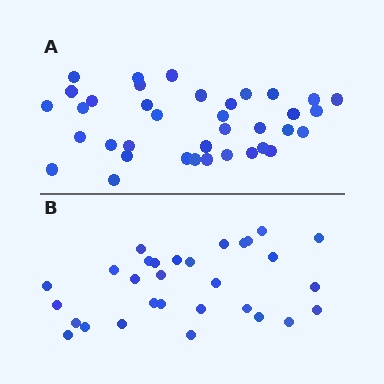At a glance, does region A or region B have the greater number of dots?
Region A (the top region) has more dots.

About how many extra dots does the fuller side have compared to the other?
Region A has roughly 8 or so more dots than region B.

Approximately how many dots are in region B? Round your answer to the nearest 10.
About 30 dots.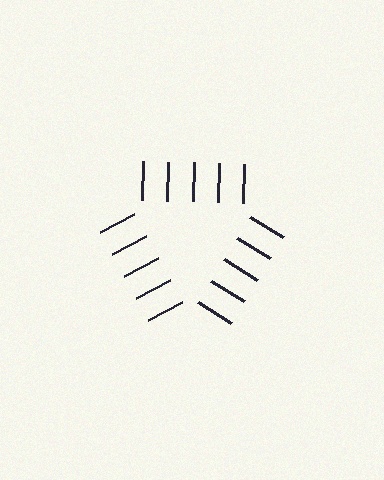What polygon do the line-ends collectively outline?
An illusory triangle — the line segments terminate on its edges but no continuous stroke is drawn.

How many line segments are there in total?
15 — 5 along each of the 3 edges.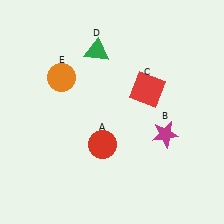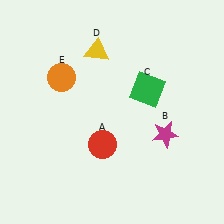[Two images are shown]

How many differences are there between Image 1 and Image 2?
There are 2 differences between the two images.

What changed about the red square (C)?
In Image 1, C is red. In Image 2, it changed to green.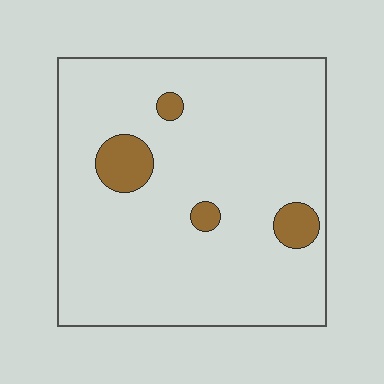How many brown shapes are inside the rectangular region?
4.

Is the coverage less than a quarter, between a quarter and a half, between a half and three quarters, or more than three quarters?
Less than a quarter.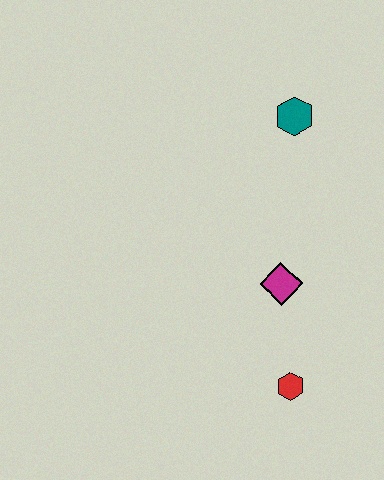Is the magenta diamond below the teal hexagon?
Yes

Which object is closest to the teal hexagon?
The magenta diamond is closest to the teal hexagon.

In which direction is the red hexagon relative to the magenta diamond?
The red hexagon is below the magenta diamond.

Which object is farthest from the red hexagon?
The teal hexagon is farthest from the red hexagon.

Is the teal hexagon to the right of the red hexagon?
Yes